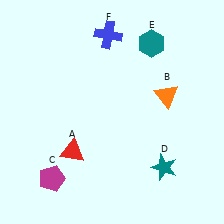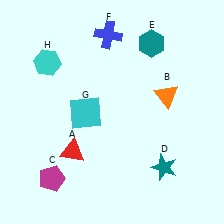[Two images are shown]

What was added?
A cyan square (G), a cyan hexagon (H) were added in Image 2.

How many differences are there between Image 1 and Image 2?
There are 2 differences between the two images.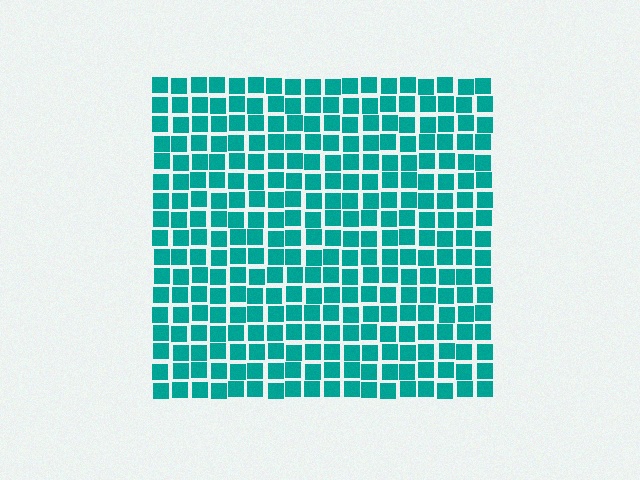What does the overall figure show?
The overall figure shows a square.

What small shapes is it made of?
It is made of small squares.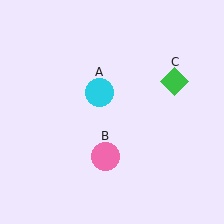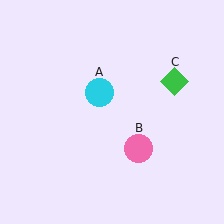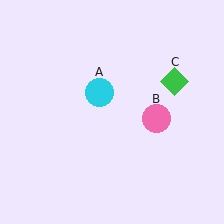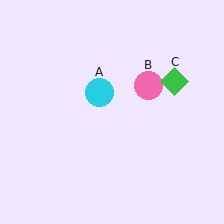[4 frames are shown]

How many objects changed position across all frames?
1 object changed position: pink circle (object B).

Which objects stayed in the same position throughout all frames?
Cyan circle (object A) and green diamond (object C) remained stationary.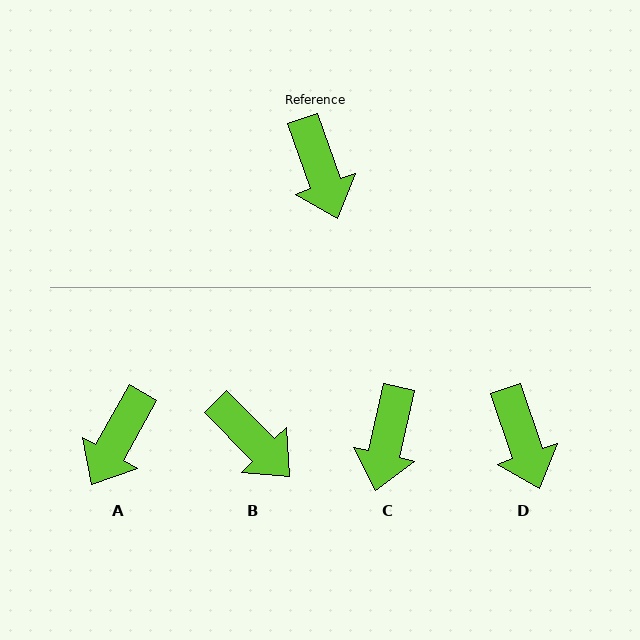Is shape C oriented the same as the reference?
No, it is off by about 32 degrees.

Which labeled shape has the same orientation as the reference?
D.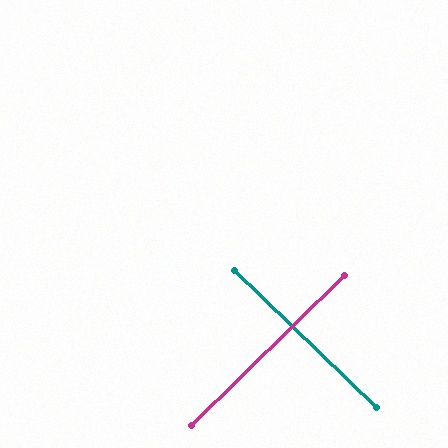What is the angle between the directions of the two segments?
Approximately 88 degrees.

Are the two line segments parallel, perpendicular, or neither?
Perpendicular — they meet at approximately 88°.